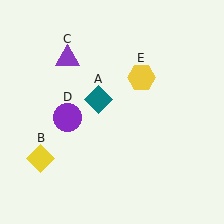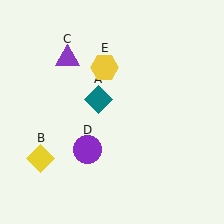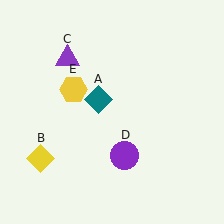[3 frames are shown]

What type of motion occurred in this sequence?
The purple circle (object D), yellow hexagon (object E) rotated counterclockwise around the center of the scene.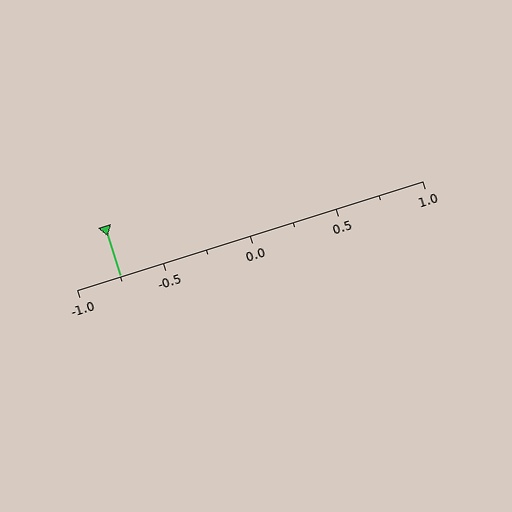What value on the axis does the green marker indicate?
The marker indicates approximately -0.75.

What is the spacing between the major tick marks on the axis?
The major ticks are spaced 0.5 apart.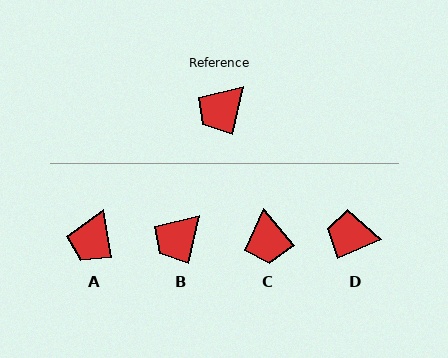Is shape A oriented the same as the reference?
No, it is off by about 22 degrees.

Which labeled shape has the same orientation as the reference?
B.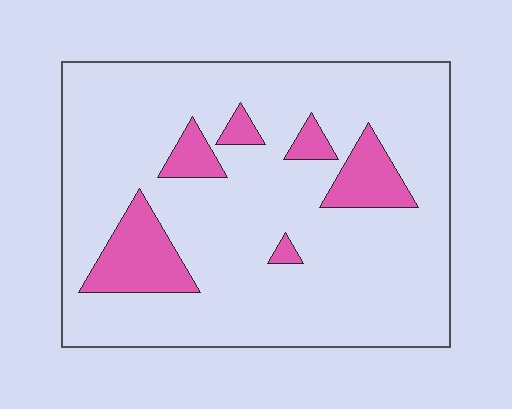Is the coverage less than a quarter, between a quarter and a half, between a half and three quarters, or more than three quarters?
Less than a quarter.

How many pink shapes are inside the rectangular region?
6.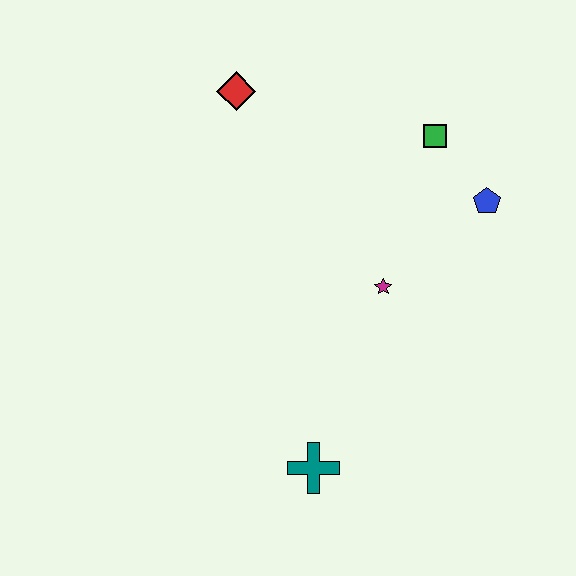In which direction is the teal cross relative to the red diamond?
The teal cross is below the red diamond.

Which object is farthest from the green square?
The teal cross is farthest from the green square.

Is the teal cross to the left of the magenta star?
Yes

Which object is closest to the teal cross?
The magenta star is closest to the teal cross.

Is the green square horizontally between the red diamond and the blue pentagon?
Yes